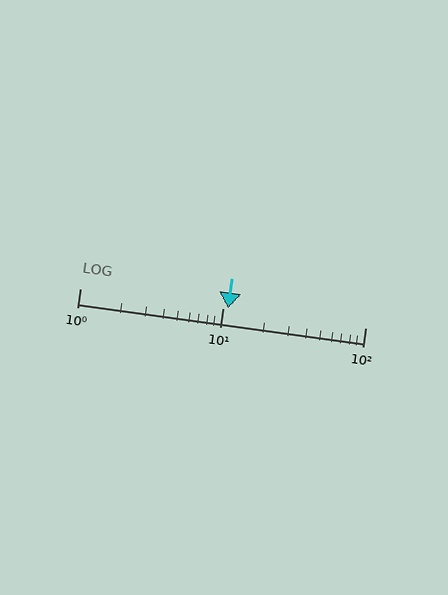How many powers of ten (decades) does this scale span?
The scale spans 2 decades, from 1 to 100.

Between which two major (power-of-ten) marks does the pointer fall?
The pointer is between 10 and 100.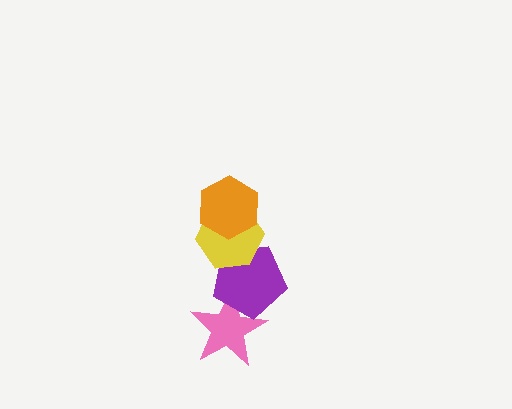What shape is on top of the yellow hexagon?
The orange hexagon is on top of the yellow hexagon.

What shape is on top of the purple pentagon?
The yellow hexagon is on top of the purple pentagon.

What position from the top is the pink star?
The pink star is 4th from the top.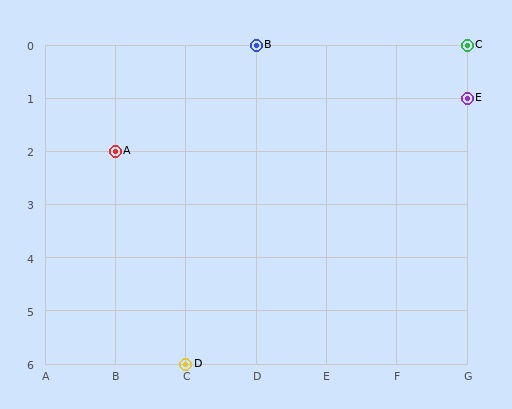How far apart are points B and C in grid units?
Points B and C are 3 columns apart.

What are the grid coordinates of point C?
Point C is at grid coordinates (G, 0).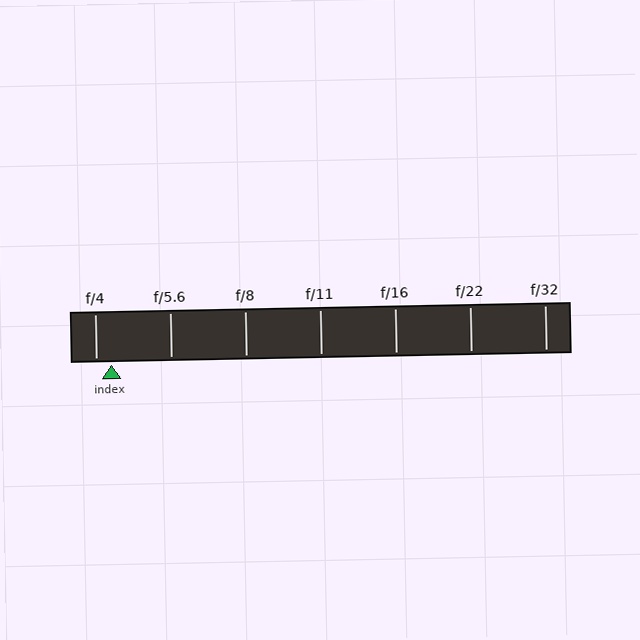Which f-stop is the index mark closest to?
The index mark is closest to f/4.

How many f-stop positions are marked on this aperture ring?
There are 7 f-stop positions marked.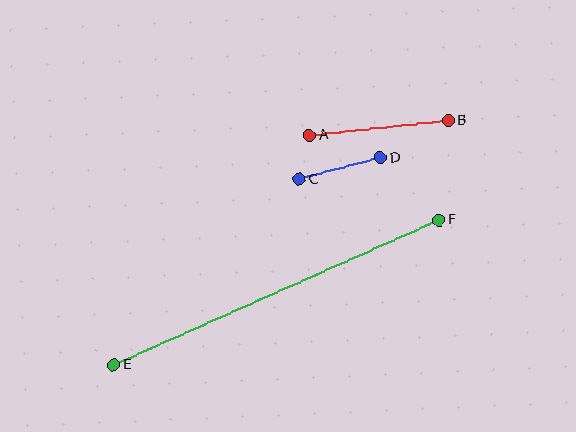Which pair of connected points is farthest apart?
Points E and F are farthest apart.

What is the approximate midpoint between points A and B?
The midpoint is at approximately (379, 128) pixels.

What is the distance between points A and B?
The distance is approximately 140 pixels.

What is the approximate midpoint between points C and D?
The midpoint is at approximately (340, 168) pixels.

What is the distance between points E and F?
The distance is approximately 356 pixels.